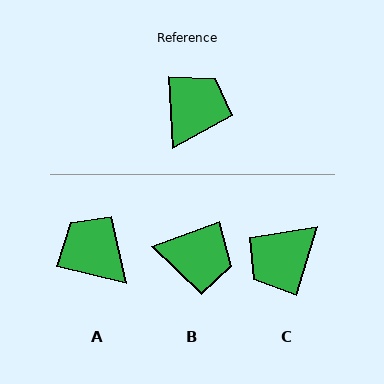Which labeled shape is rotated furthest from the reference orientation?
C, about 160 degrees away.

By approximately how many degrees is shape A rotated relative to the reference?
Approximately 74 degrees counter-clockwise.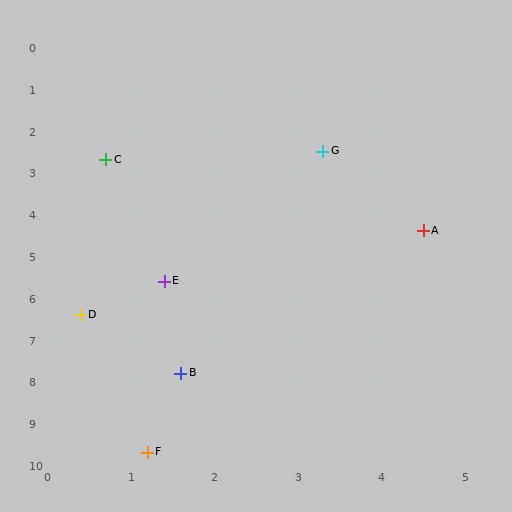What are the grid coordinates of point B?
Point B is at approximately (1.6, 7.8).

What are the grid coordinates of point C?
Point C is at approximately (0.7, 2.7).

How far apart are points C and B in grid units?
Points C and B are about 5.2 grid units apart.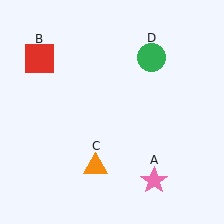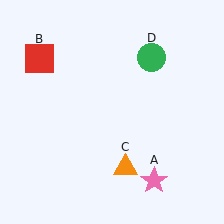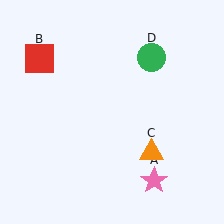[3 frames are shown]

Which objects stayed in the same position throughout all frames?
Pink star (object A) and red square (object B) and green circle (object D) remained stationary.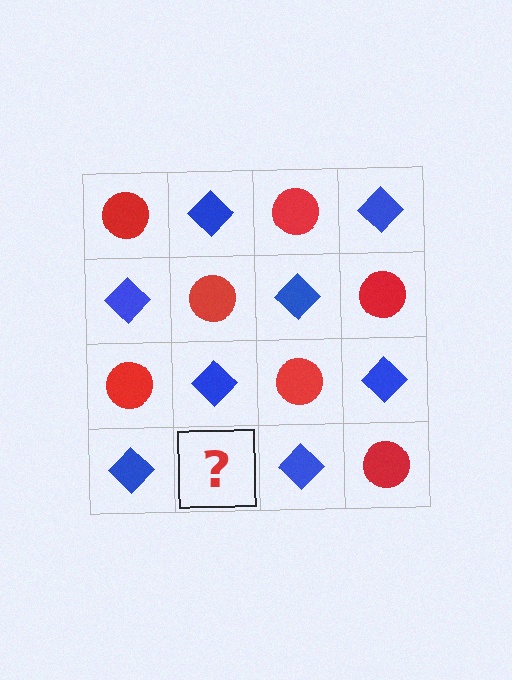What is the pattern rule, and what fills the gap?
The rule is that it alternates red circle and blue diamond in a checkerboard pattern. The gap should be filled with a red circle.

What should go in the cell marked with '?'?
The missing cell should contain a red circle.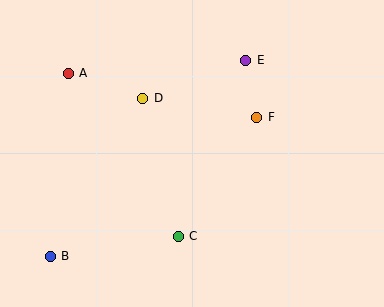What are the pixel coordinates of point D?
Point D is at (143, 98).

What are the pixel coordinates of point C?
Point C is at (178, 236).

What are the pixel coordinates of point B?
Point B is at (50, 256).